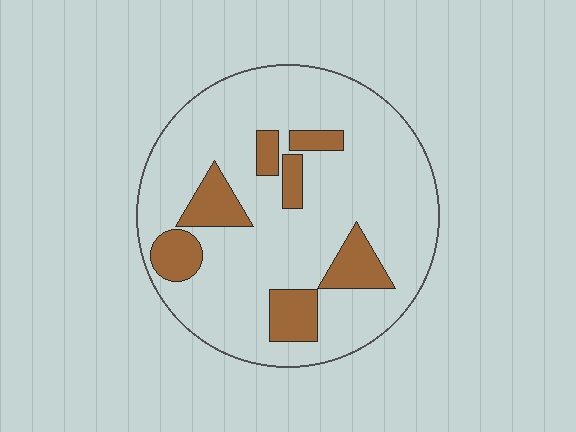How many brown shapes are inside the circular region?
7.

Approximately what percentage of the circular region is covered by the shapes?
Approximately 20%.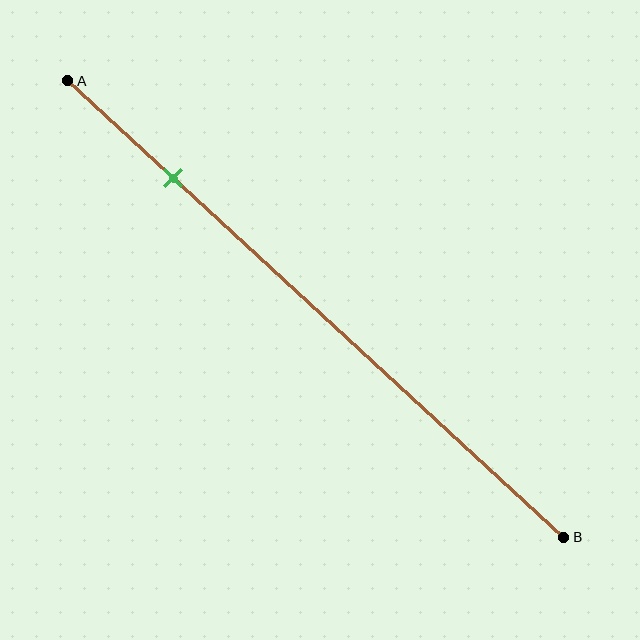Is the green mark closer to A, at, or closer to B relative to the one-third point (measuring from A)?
The green mark is closer to point A than the one-third point of segment AB.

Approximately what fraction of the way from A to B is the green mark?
The green mark is approximately 20% of the way from A to B.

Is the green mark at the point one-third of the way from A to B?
No, the mark is at about 20% from A, not at the 33% one-third point.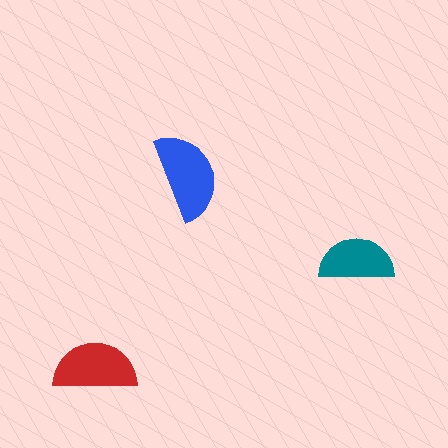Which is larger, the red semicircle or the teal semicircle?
The red one.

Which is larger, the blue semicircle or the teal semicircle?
The blue one.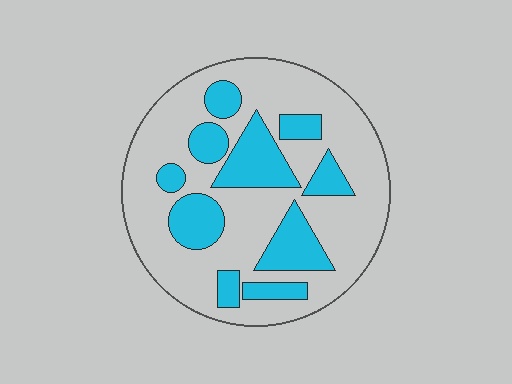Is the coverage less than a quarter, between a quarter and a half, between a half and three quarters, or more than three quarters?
Between a quarter and a half.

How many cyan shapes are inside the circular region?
10.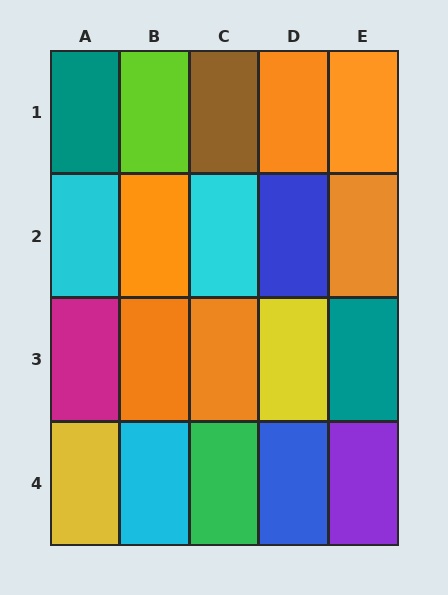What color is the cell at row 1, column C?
Brown.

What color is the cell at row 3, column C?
Orange.